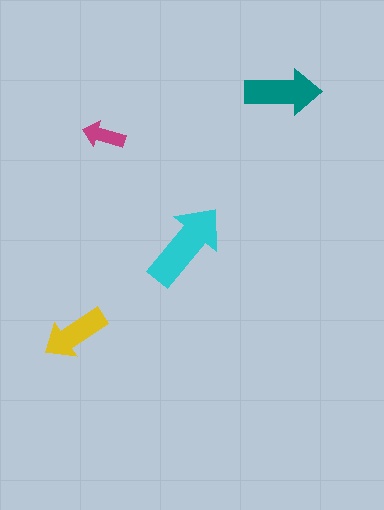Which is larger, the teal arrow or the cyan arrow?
The cyan one.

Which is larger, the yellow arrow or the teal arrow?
The teal one.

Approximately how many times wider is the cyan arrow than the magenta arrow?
About 2 times wider.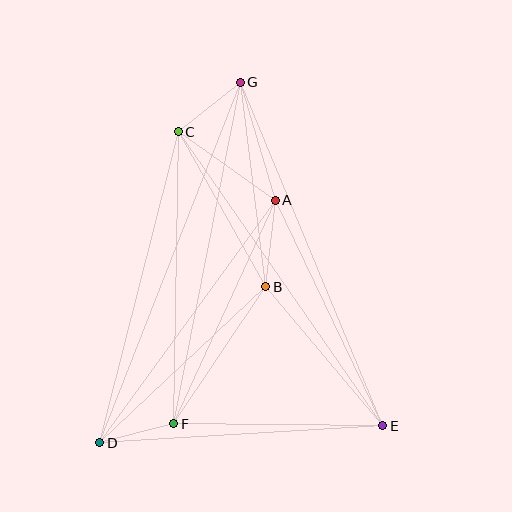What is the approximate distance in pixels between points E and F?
The distance between E and F is approximately 209 pixels.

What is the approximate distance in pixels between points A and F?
The distance between A and F is approximately 245 pixels.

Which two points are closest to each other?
Points D and F are closest to each other.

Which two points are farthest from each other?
Points D and G are farthest from each other.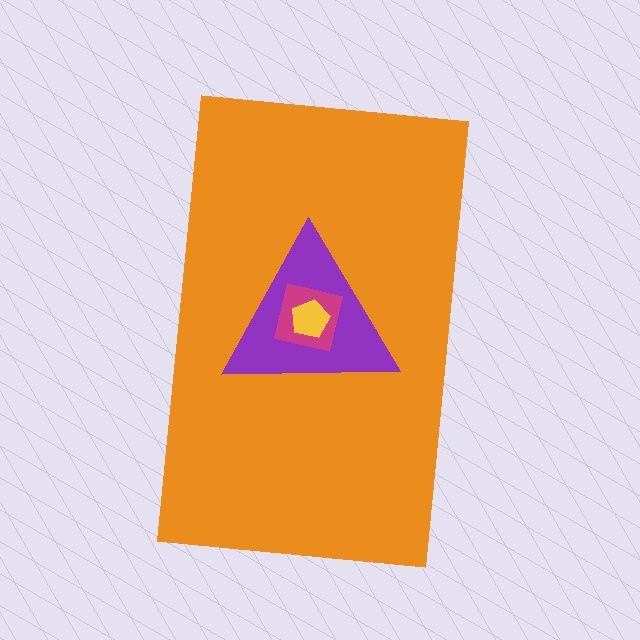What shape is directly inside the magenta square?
The yellow pentagon.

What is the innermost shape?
The yellow pentagon.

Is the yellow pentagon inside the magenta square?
Yes.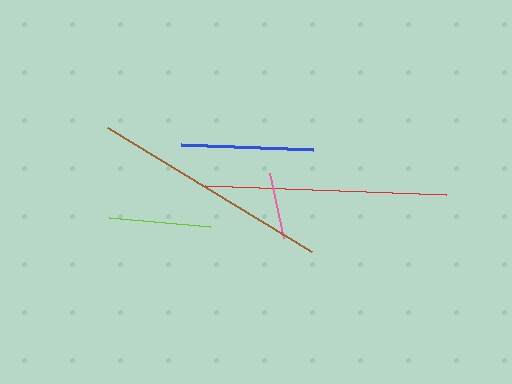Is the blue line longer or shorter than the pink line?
The blue line is longer than the pink line.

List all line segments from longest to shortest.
From longest to shortest: red, brown, blue, lime, pink.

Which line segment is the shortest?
The pink line is the shortest at approximately 66 pixels.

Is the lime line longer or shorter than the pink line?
The lime line is longer than the pink line.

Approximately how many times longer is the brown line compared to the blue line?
The brown line is approximately 1.8 times the length of the blue line.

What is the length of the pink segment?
The pink segment is approximately 66 pixels long.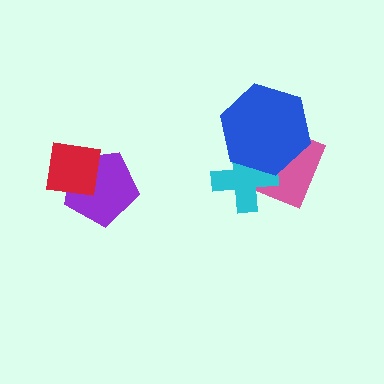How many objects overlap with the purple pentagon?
1 object overlaps with the purple pentagon.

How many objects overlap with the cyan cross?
2 objects overlap with the cyan cross.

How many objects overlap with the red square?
1 object overlaps with the red square.